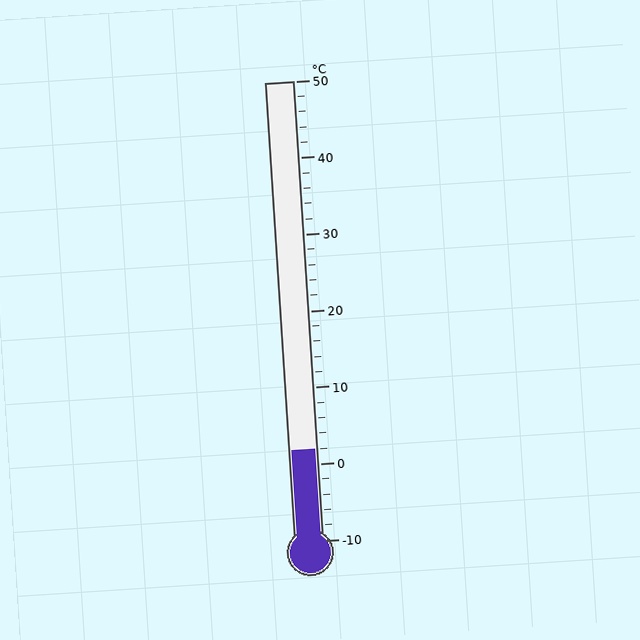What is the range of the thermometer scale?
The thermometer scale ranges from -10°C to 50°C.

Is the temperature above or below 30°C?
The temperature is below 30°C.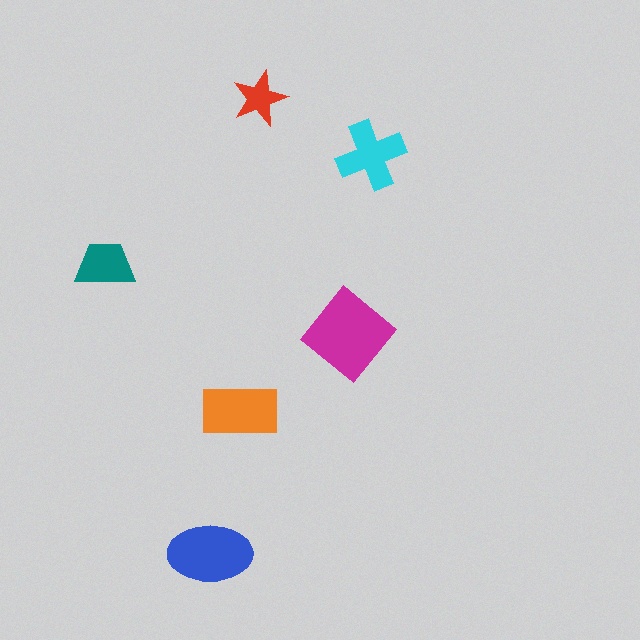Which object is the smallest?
The red star.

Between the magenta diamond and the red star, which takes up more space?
The magenta diamond.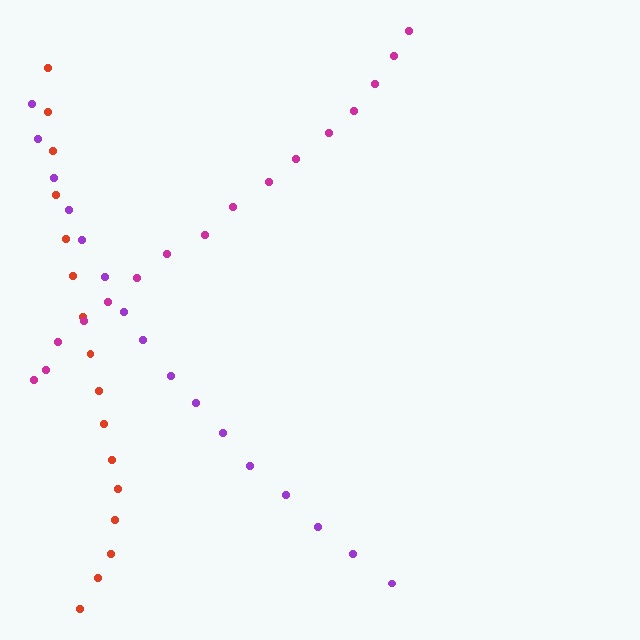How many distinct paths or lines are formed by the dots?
There are 3 distinct paths.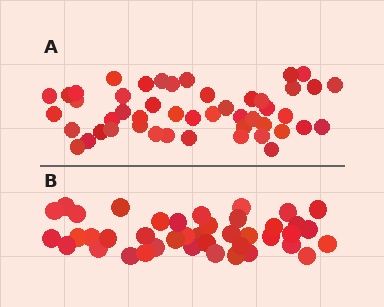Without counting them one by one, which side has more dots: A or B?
Region A (the top region) has more dots.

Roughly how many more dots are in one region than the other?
Region A has roughly 8 or so more dots than region B.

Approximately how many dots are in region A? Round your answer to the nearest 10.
About 50 dots. (The exact count is 48, which rounds to 50.)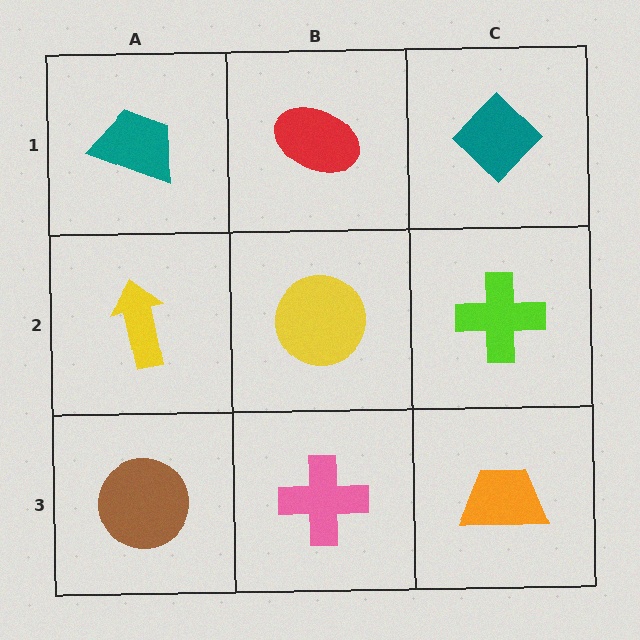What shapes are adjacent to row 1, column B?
A yellow circle (row 2, column B), a teal trapezoid (row 1, column A), a teal diamond (row 1, column C).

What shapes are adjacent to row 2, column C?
A teal diamond (row 1, column C), an orange trapezoid (row 3, column C), a yellow circle (row 2, column B).